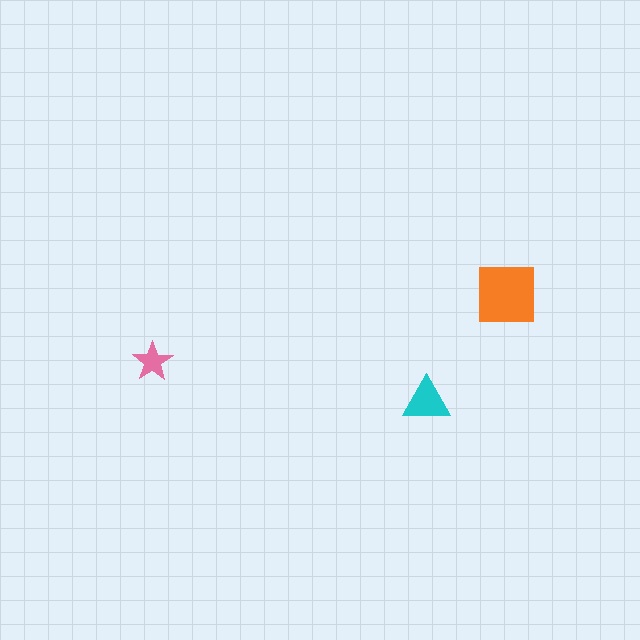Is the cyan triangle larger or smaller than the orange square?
Smaller.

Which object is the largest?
The orange square.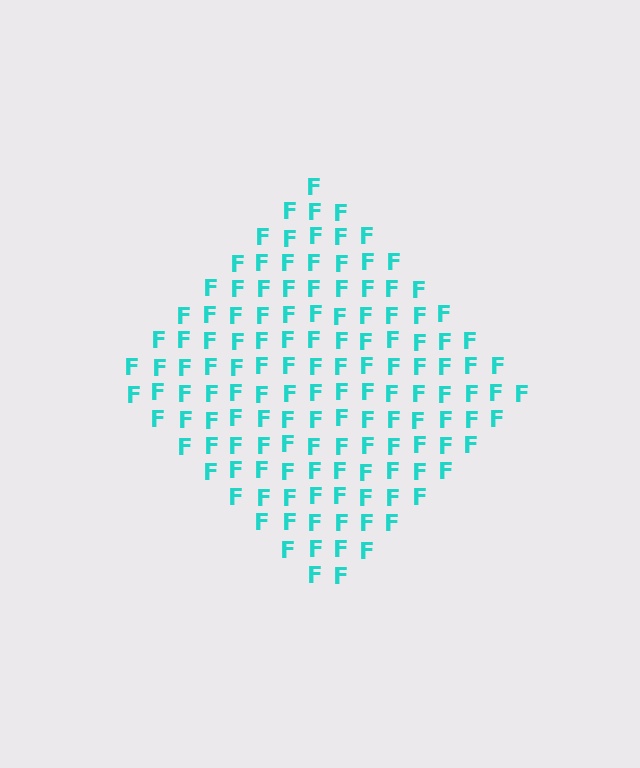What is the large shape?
The large shape is a diamond.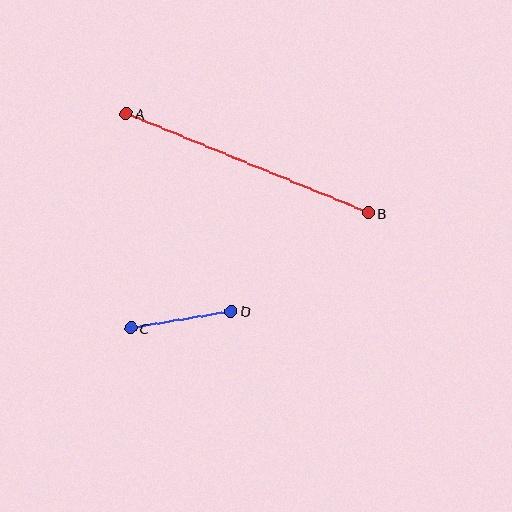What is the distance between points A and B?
The distance is approximately 262 pixels.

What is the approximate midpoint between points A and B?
The midpoint is at approximately (247, 163) pixels.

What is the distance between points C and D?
The distance is approximately 102 pixels.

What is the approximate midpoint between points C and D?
The midpoint is at approximately (181, 320) pixels.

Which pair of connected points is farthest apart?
Points A and B are farthest apart.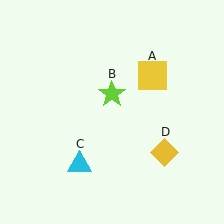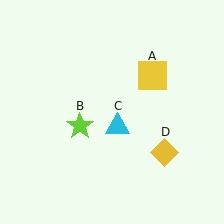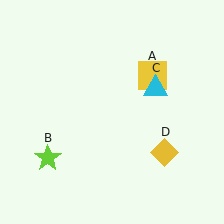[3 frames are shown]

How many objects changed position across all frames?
2 objects changed position: lime star (object B), cyan triangle (object C).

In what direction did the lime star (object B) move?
The lime star (object B) moved down and to the left.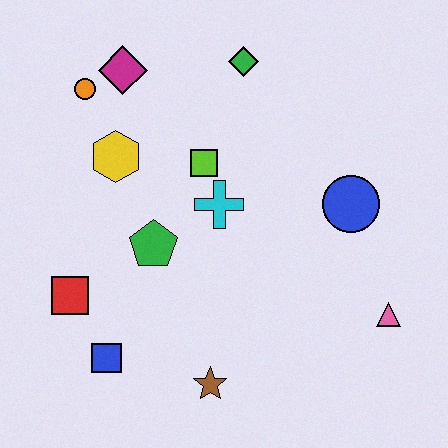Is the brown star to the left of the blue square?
No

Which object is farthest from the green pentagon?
The pink triangle is farthest from the green pentagon.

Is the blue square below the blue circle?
Yes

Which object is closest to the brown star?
The blue square is closest to the brown star.